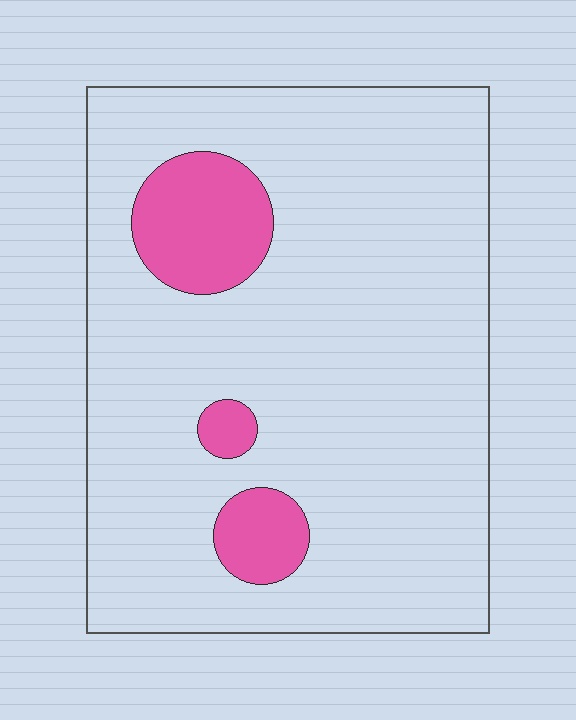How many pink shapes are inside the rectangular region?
3.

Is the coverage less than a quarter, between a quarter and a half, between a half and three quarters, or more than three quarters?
Less than a quarter.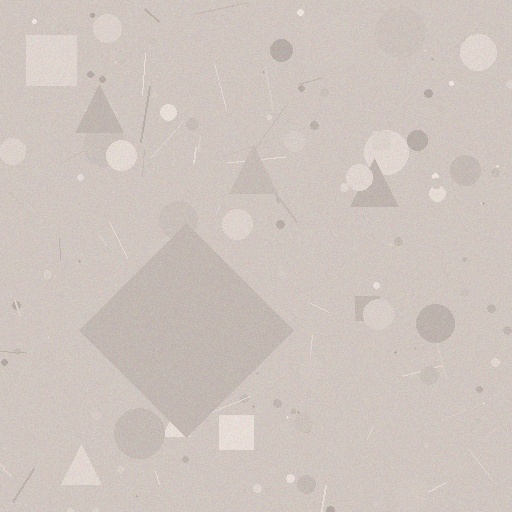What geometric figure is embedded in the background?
A diamond is embedded in the background.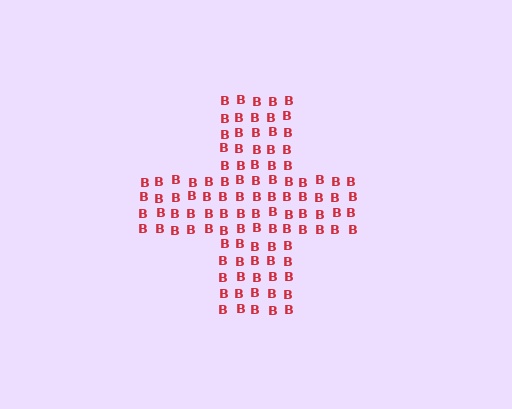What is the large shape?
The large shape is a cross.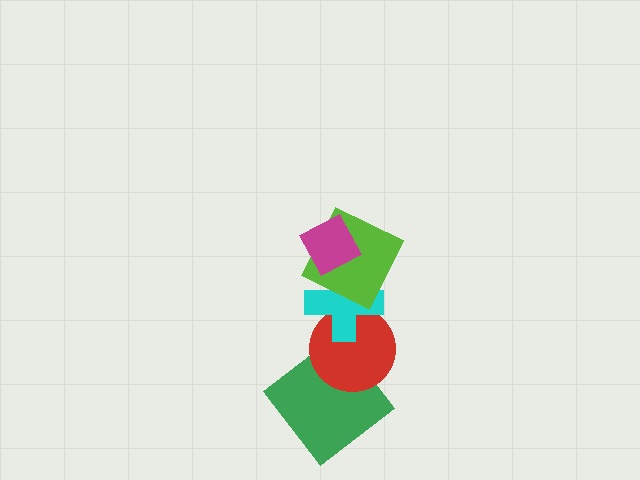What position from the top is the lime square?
The lime square is 2nd from the top.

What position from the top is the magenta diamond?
The magenta diamond is 1st from the top.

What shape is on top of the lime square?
The magenta diamond is on top of the lime square.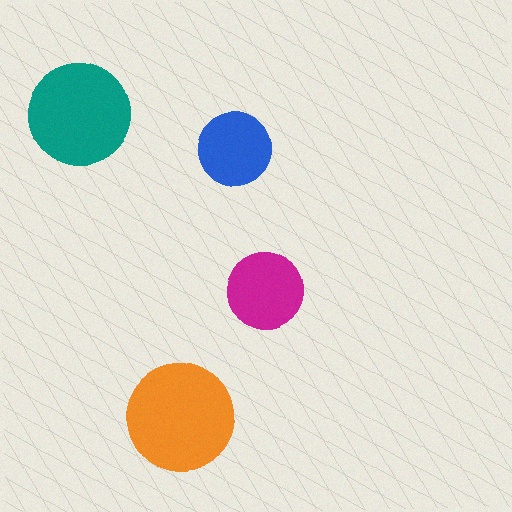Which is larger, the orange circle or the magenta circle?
The orange one.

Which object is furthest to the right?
The magenta circle is rightmost.